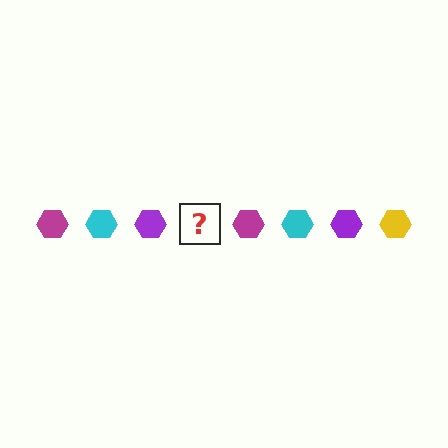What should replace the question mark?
The question mark should be replaced with a yellow hexagon.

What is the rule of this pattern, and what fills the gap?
The rule is that the pattern cycles through magenta, cyan, purple, yellow hexagons. The gap should be filled with a yellow hexagon.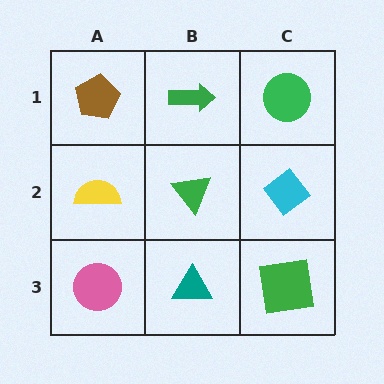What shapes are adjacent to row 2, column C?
A green circle (row 1, column C), a green square (row 3, column C), a green triangle (row 2, column B).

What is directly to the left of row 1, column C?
A green arrow.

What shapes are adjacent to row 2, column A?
A brown pentagon (row 1, column A), a pink circle (row 3, column A), a green triangle (row 2, column B).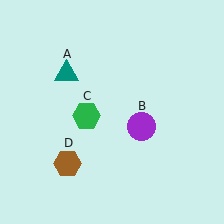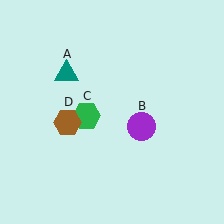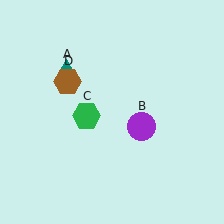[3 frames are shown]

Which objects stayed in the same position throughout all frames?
Teal triangle (object A) and purple circle (object B) and green hexagon (object C) remained stationary.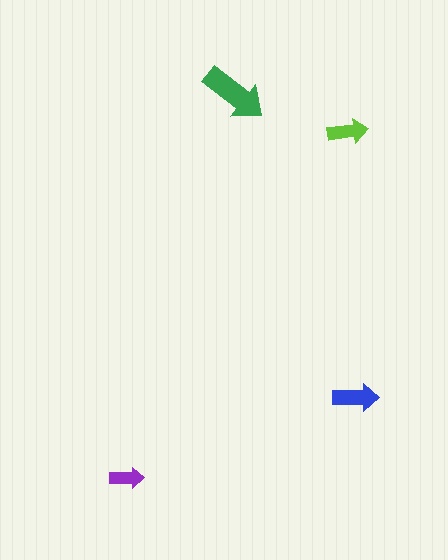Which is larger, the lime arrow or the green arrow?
The green one.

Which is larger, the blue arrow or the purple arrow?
The blue one.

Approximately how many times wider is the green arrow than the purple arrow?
About 2 times wider.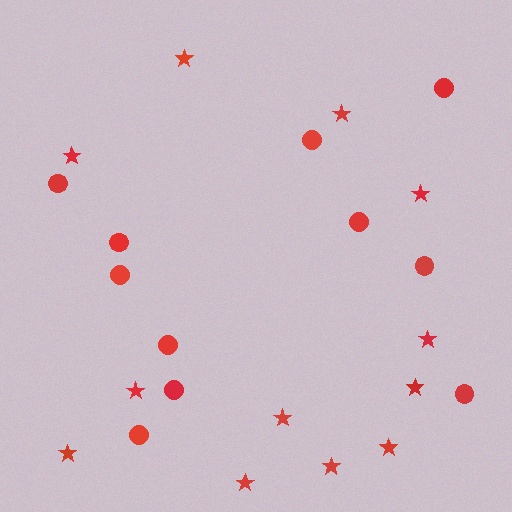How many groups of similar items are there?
There are 2 groups: one group of stars (12) and one group of circles (11).